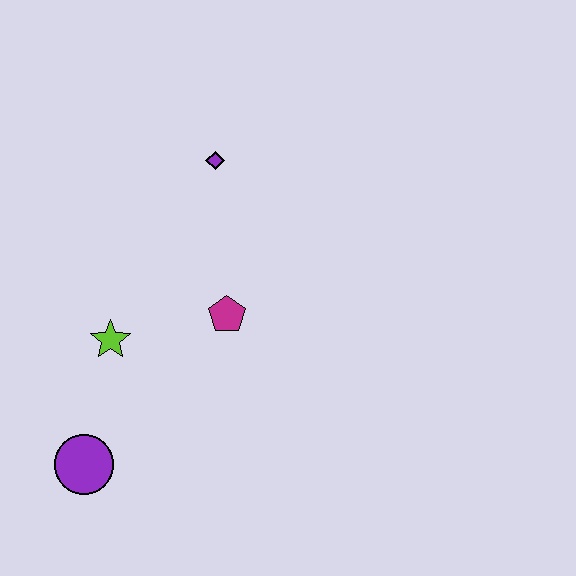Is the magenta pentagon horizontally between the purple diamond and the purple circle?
No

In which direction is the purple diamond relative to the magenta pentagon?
The purple diamond is above the magenta pentagon.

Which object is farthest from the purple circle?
The purple diamond is farthest from the purple circle.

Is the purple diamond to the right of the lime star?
Yes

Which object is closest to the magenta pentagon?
The lime star is closest to the magenta pentagon.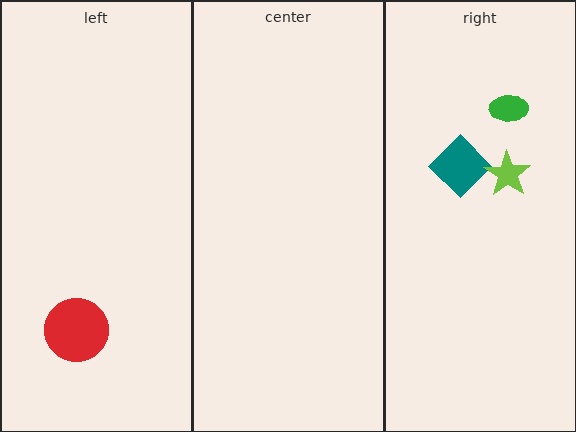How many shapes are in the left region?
1.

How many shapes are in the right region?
3.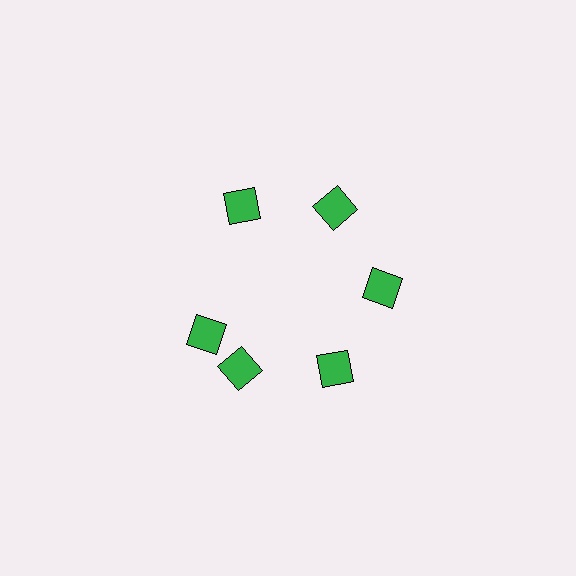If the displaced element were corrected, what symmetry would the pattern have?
It would have 6-fold rotational symmetry — the pattern would map onto itself every 60 degrees.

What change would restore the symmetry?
The symmetry would be restored by rotating it back into even spacing with its neighbors so that all 6 diamonds sit at equal angles and equal distance from the center.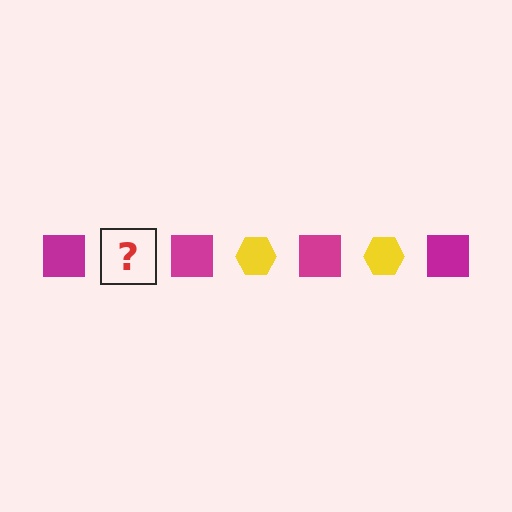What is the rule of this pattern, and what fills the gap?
The rule is that the pattern alternates between magenta square and yellow hexagon. The gap should be filled with a yellow hexagon.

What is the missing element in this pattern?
The missing element is a yellow hexagon.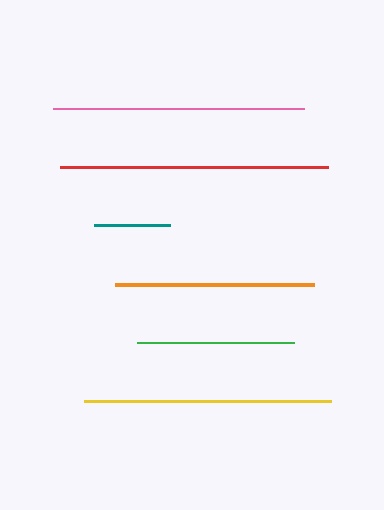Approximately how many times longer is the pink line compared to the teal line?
The pink line is approximately 3.3 times the length of the teal line.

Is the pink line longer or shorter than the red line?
The red line is longer than the pink line.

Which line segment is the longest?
The red line is the longest at approximately 268 pixels.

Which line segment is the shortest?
The teal line is the shortest at approximately 76 pixels.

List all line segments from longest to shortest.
From longest to shortest: red, pink, yellow, orange, green, teal.